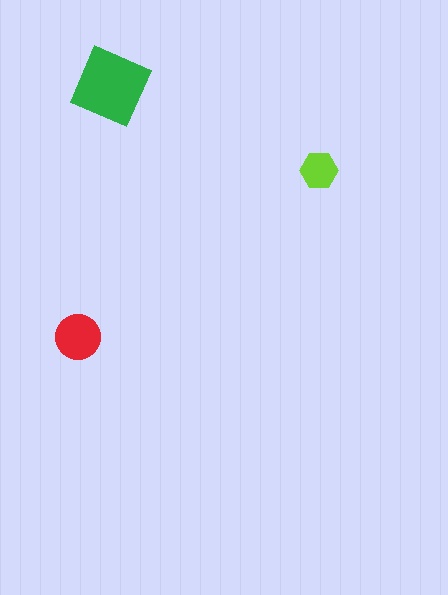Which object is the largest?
The green square.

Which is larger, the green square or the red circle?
The green square.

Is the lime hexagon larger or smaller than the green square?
Smaller.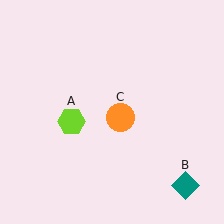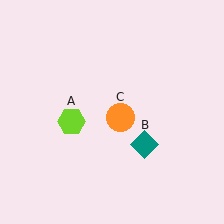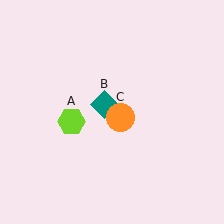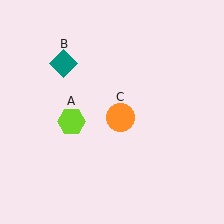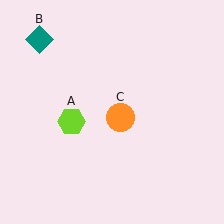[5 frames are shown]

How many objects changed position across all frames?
1 object changed position: teal diamond (object B).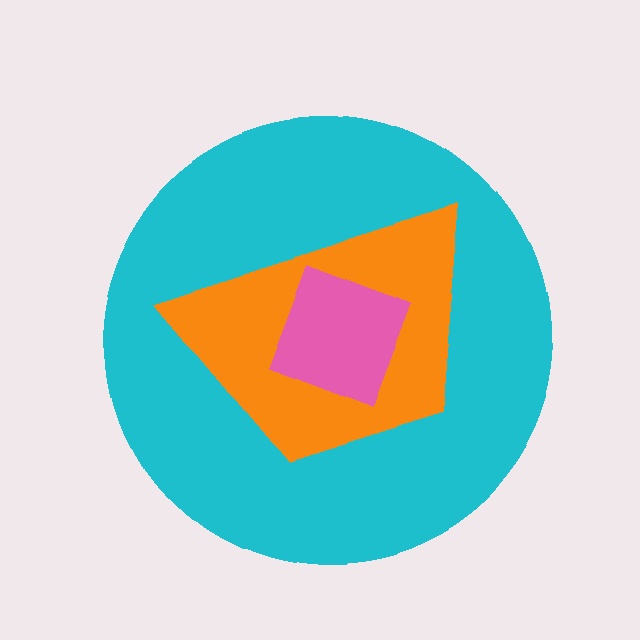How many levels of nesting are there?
3.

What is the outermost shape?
The cyan circle.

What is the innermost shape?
The pink square.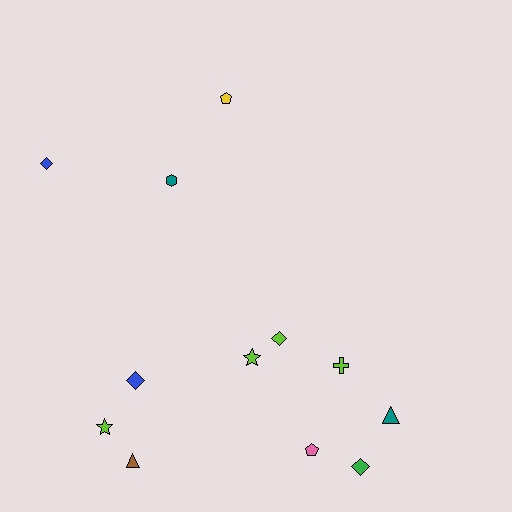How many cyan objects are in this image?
There are no cyan objects.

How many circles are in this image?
There are no circles.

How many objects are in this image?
There are 12 objects.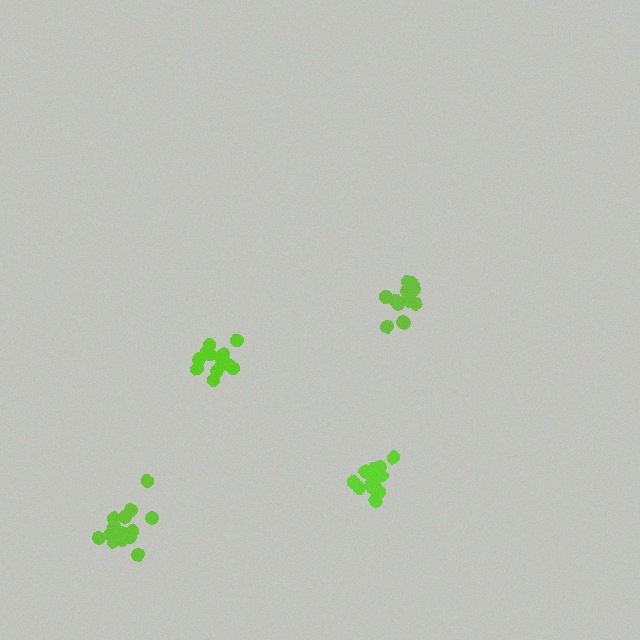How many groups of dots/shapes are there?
There are 4 groups.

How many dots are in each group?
Group 1: 14 dots, Group 2: 16 dots, Group 3: 13 dots, Group 4: 15 dots (58 total).